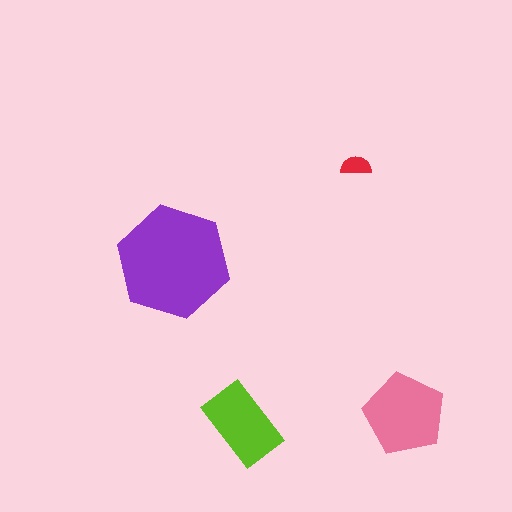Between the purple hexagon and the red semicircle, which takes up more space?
The purple hexagon.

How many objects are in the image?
There are 4 objects in the image.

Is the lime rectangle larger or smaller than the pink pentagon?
Smaller.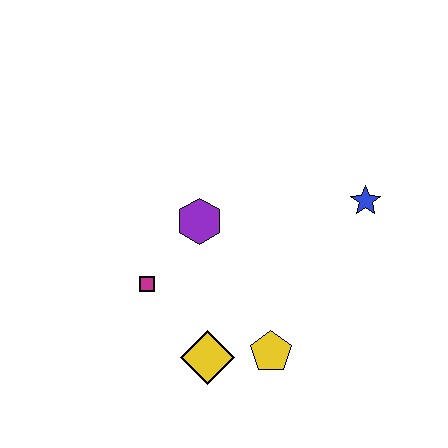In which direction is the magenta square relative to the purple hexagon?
The magenta square is below the purple hexagon.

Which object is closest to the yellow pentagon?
The yellow diamond is closest to the yellow pentagon.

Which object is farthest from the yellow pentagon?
The blue star is farthest from the yellow pentagon.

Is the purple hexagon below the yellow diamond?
No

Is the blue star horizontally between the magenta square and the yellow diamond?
No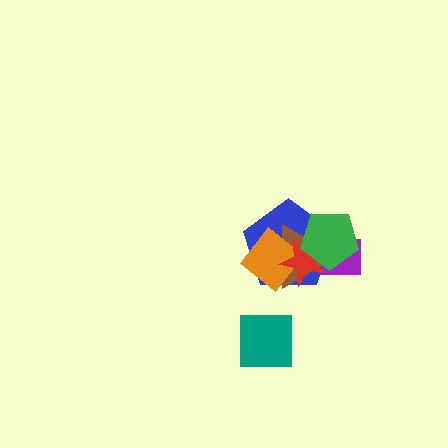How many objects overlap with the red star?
5 objects overlap with the red star.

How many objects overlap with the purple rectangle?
4 objects overlap with the purple rectangle.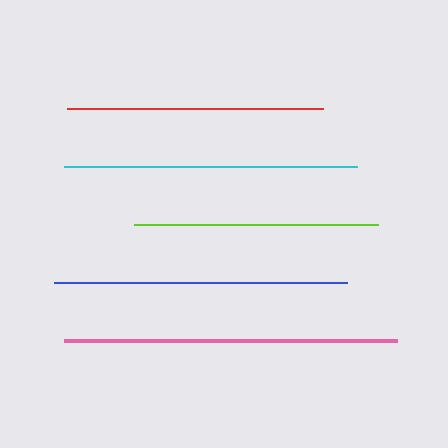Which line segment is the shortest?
The lime line is the shortest at approximately 244 pixels.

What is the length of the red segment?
The red segment is approximately 256 pixels long.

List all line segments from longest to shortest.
From longest to shortest: pink, cyan, blue, red, lime.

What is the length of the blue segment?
The blue segment is approximately 293 pixels long.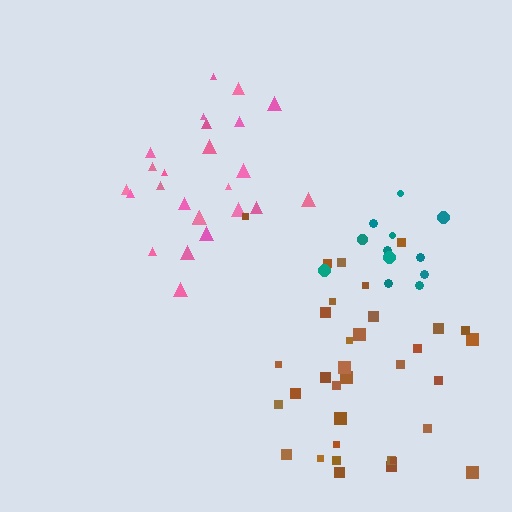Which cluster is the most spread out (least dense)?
Brown.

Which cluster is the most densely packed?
Teal.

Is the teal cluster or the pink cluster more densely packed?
Teal.